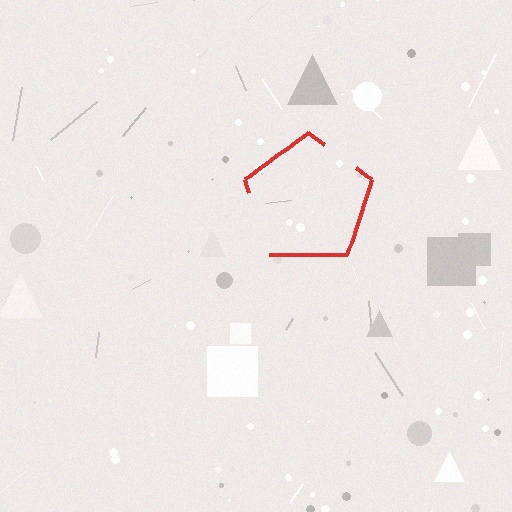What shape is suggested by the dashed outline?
The dashed outline suggests a pentagon.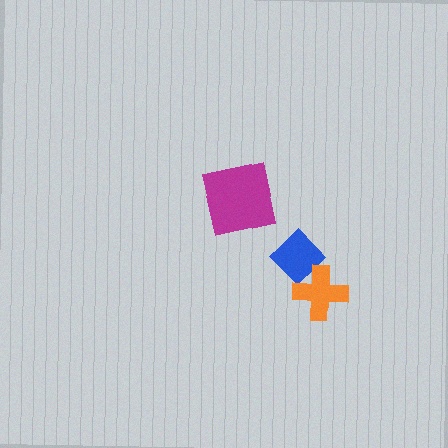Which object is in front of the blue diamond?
The orange cross is in front of the blue diamond.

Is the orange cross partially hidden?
No, no other shape covers it.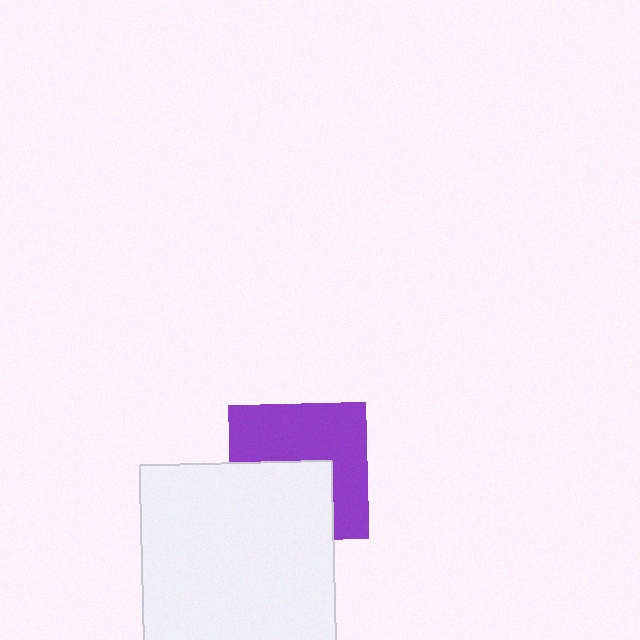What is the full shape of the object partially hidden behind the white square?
The partially hidden object is a purple square.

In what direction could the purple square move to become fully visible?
The purple square could move up. That would shift it out from behind the white square entirely.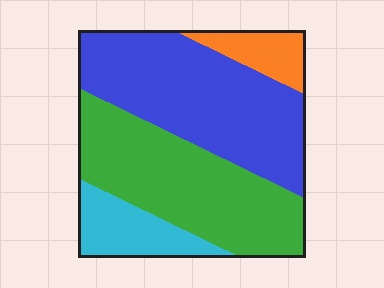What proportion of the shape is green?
Green takes up about three eighths (3/8) of the shape.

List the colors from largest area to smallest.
From largest to smallest: blue, green, cyan, orange.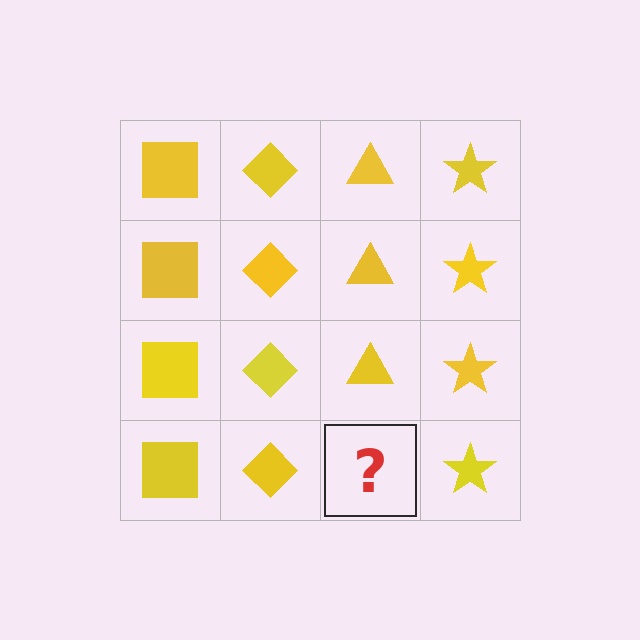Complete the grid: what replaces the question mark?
The question mark should be replaced with a yellow triangle.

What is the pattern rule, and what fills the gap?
The rule is that each column has a consistent shape. The gap should be filled with a yellow triangle.